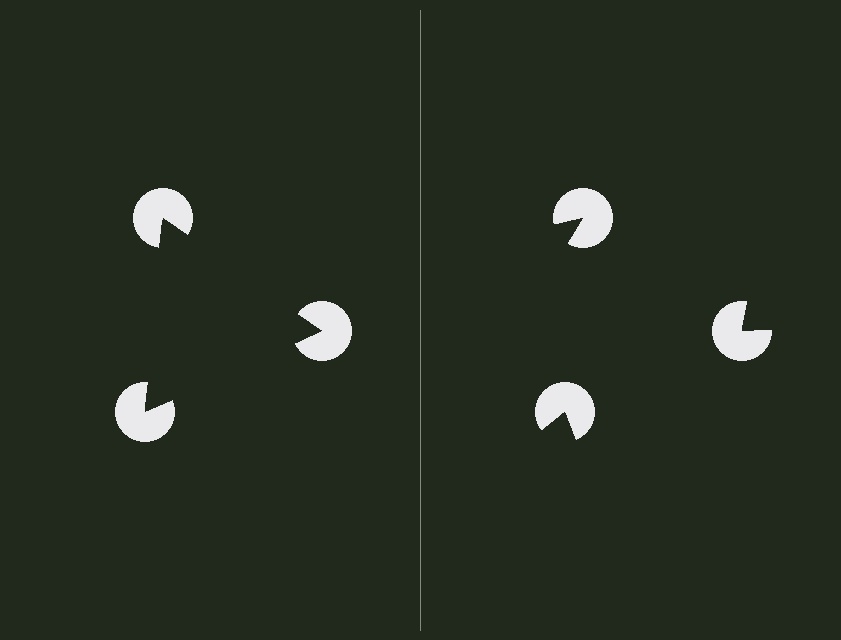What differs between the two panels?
The pac-man discs are positioned identically on both sides; only the wedge orientations differ. On the left they align to a triangle; on the right they are misaligned.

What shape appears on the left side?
An illusory triangle.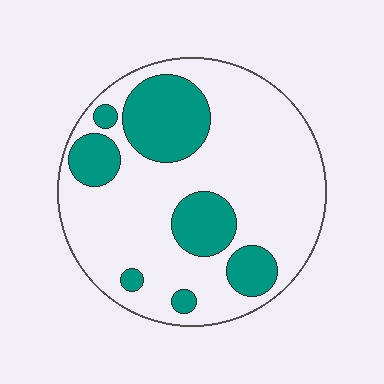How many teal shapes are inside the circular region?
7.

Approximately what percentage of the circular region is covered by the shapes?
Approximately 25%.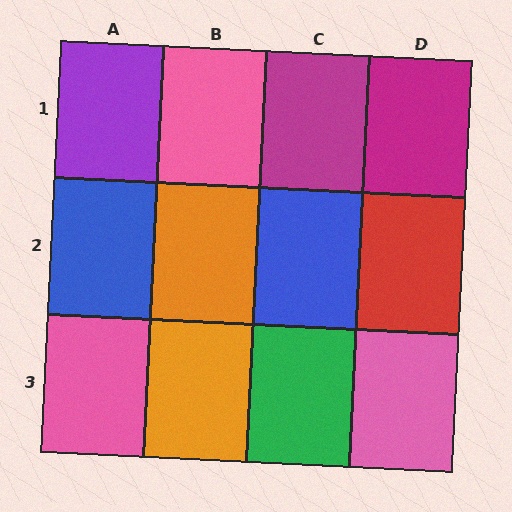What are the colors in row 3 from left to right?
Pink, orange, green, pink.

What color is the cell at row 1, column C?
Magenta.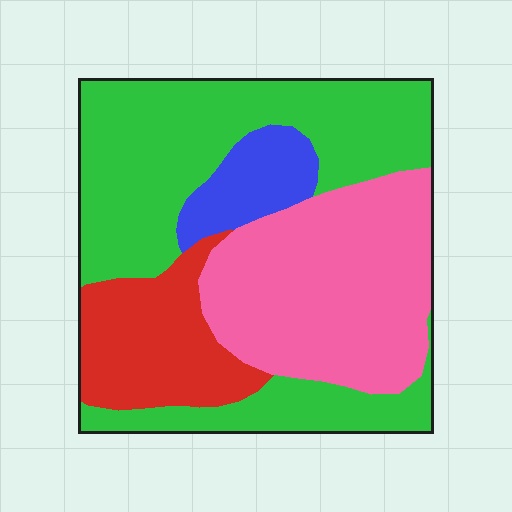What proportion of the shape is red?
Red covers 16% of the shape.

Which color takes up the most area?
Green, at roughly 45%.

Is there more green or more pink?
Green.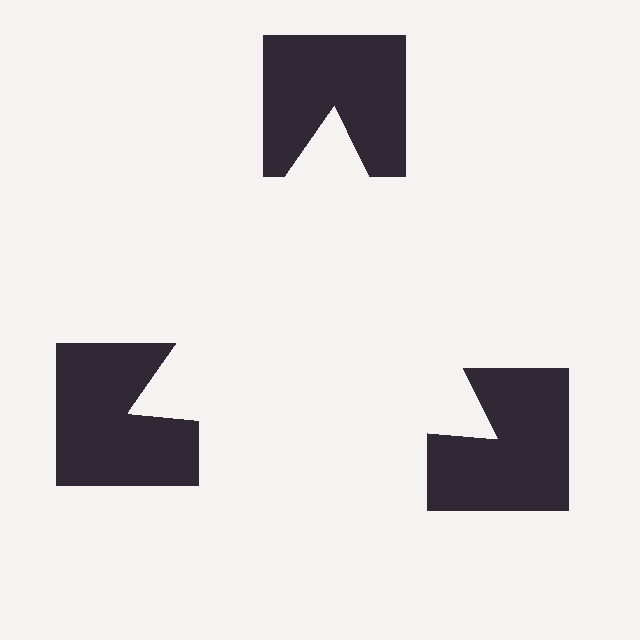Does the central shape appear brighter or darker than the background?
It typically appears slightly brighter than the background, even though no actual brightness change is drawn.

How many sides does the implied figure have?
3 sides.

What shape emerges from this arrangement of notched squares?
An illusory triangle — its edges are inferred from the aligned wedge cuts in the notched squares, not physically drawn.